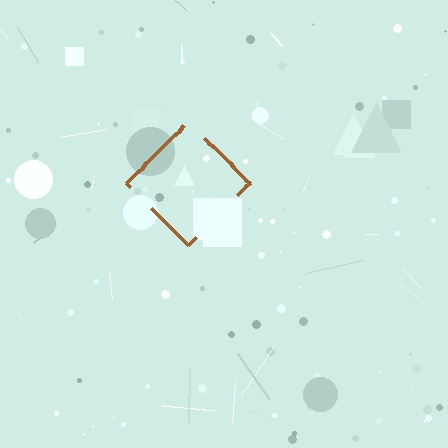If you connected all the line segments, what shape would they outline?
They would outline a diamond.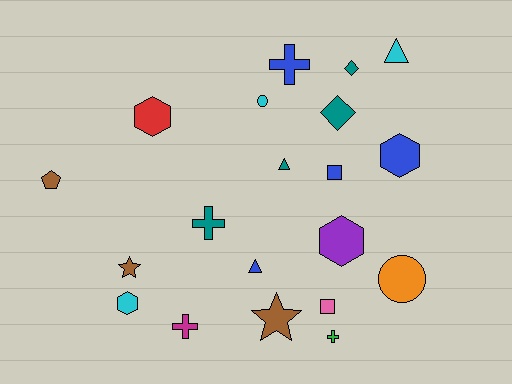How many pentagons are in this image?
There is 1 pentagon.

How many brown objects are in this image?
There are 3 brown objects.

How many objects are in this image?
There are 20 objects.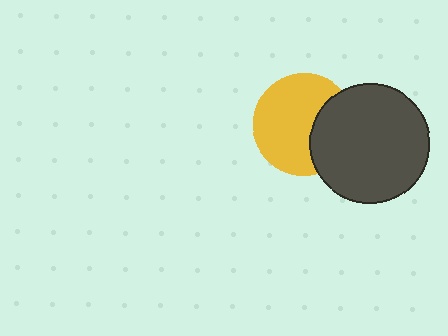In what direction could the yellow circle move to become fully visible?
The yellow circle could move left. That would shift it out from behind the dark gray circle entirely.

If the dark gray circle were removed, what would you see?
You would see the complete yellow circle.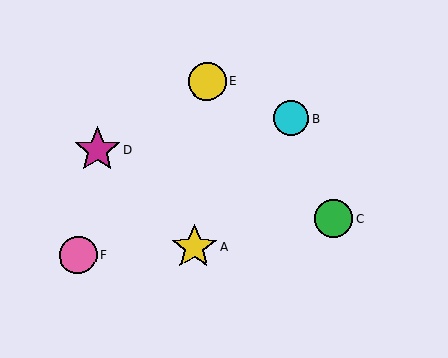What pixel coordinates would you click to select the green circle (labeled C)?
Click at (333, 218) to select the green circle C.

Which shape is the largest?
The magenta star (labeled D) is the largest.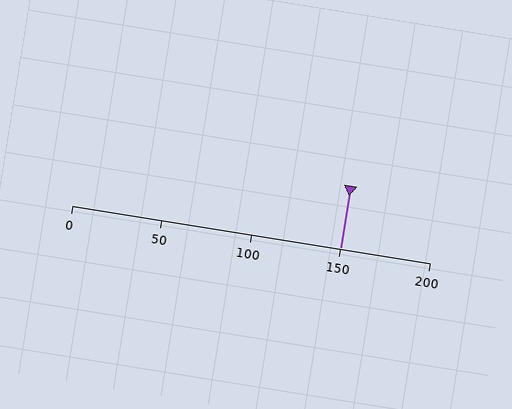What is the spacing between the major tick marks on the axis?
The major ticks are spaced 50 apart.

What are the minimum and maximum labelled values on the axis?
The axis runs from 0 to 200.